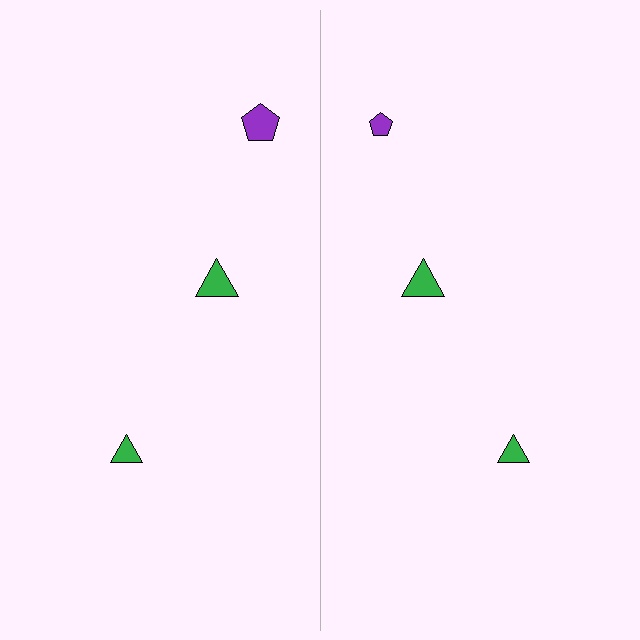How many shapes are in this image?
There are 6 shapes in this image.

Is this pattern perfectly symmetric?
No, the pattern is not perfectly symmetric. The purple pentagon on the right side has a different size than its mirror counterpart.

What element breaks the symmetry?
The purple pentagon on the right side has a different size than its mirror counterpart.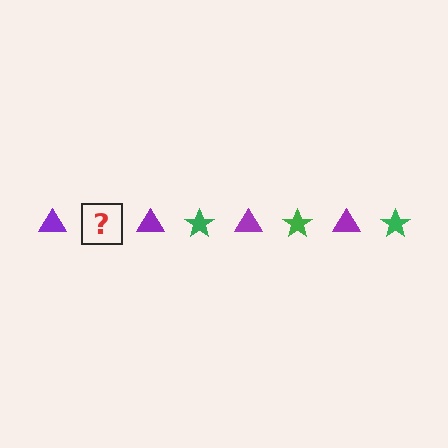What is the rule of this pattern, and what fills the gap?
The rule is that the pattern alternates between purple triangle and green star. The gap should be filled with a green star.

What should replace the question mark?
The question mark should be replaced with a green star.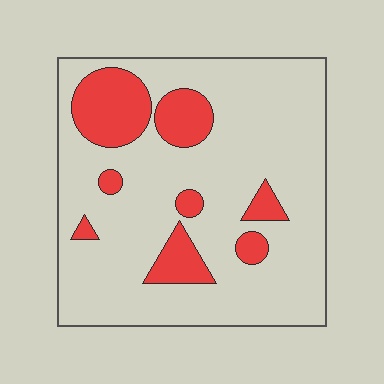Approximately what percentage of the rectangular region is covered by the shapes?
Approximately 20%.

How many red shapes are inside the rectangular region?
8.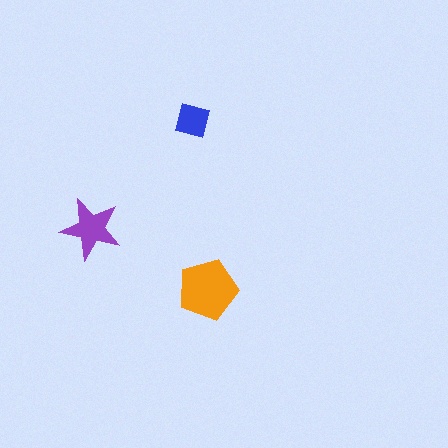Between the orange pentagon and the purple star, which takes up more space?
The orange pentagon.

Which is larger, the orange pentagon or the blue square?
The orange pentagon.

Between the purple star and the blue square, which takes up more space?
The purple star.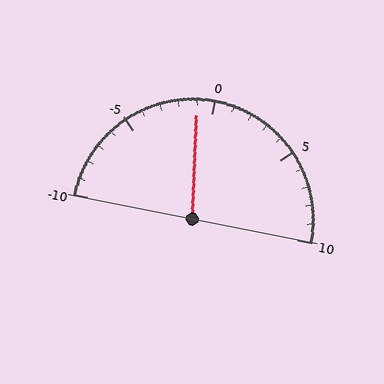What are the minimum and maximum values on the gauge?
The gauge ranges from -10 to 10.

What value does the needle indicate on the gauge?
The needle indicates approximately -1.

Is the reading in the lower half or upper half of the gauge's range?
The reading is in the lower half of the range (-10 to 10).